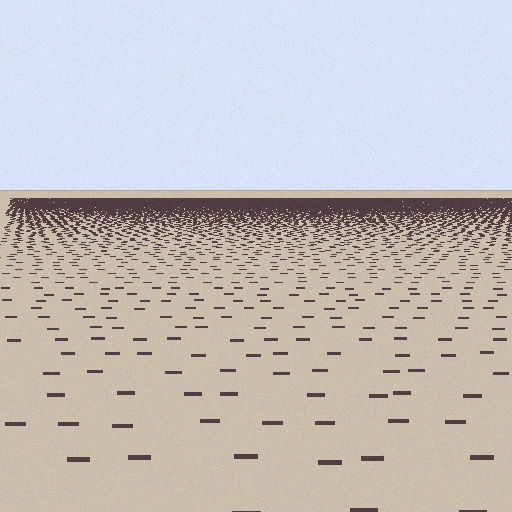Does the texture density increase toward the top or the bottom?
Density increases toward the top.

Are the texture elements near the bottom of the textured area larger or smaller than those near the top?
Larger. Near the bottom, elements are closer to the viewer and appear at a bigger on-screen size.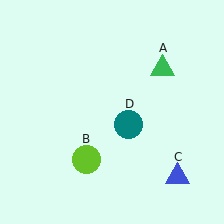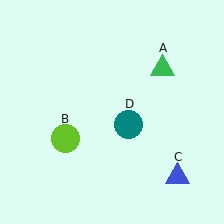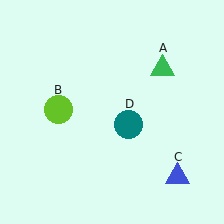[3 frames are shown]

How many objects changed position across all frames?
1 object changed position: lime circle (object B).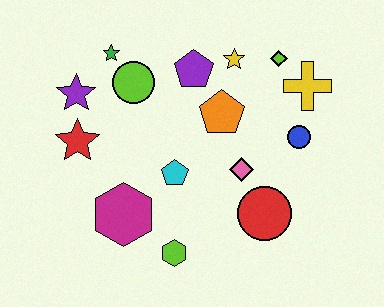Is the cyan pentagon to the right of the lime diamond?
No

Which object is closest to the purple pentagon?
The yellow star is closest to the purple pentagon.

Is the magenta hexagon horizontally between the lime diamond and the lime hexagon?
No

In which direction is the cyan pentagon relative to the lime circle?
The cyan pentagon is below the lime circle.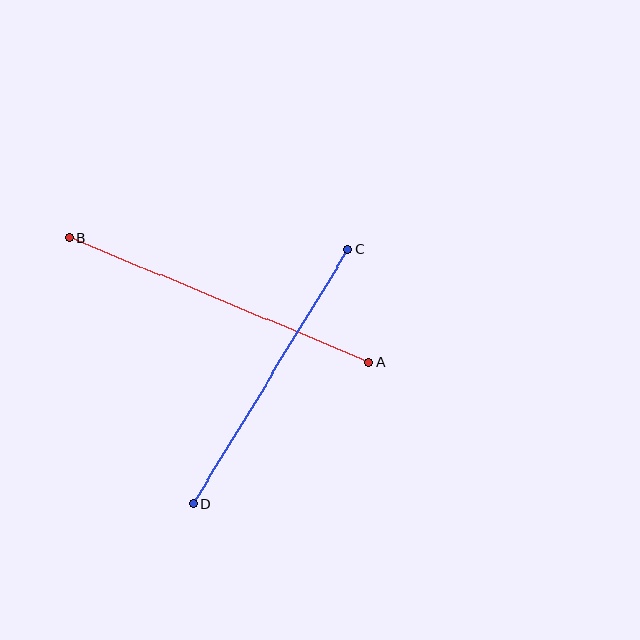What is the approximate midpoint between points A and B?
The midpoint is at approximately (219, 300) pixels.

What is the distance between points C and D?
The distance is approximately 298 pixels.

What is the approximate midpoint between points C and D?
The midpoint is at approximately (271, 376) pixels.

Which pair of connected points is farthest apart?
Points A and B are farthest apart.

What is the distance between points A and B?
The distance is approximately 324 pixels.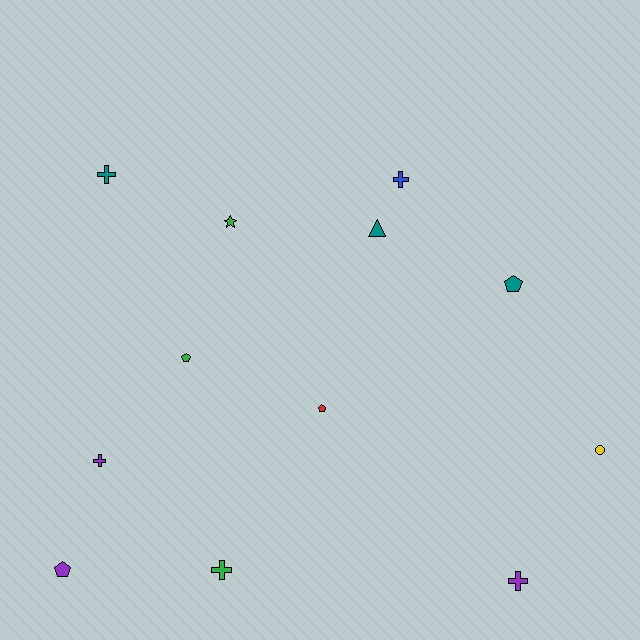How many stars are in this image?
There is 1 star.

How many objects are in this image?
There are 12 objects.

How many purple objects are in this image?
There are 3 purple objects.